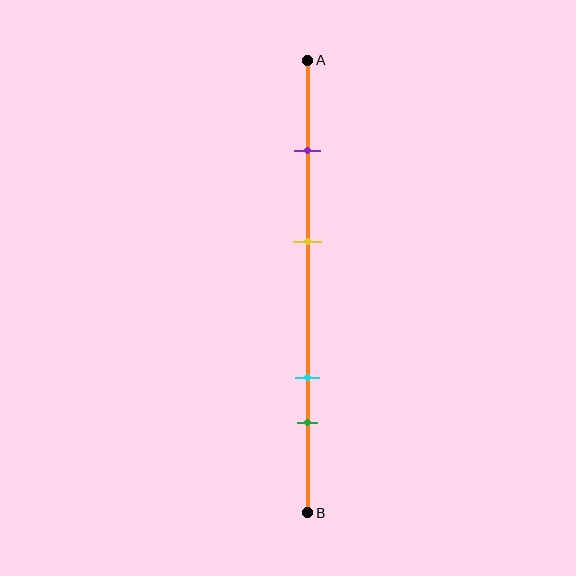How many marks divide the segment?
There are 4 marks dividing the segment.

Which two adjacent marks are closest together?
The cyan and green marks are the closest adjacent pair.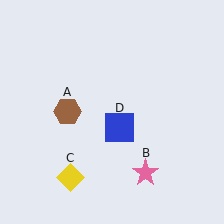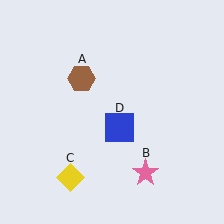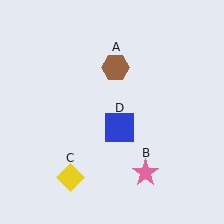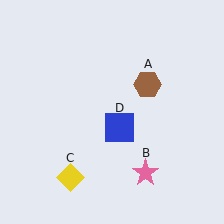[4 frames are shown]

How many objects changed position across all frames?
1 object changed position: brown hexagon (object A).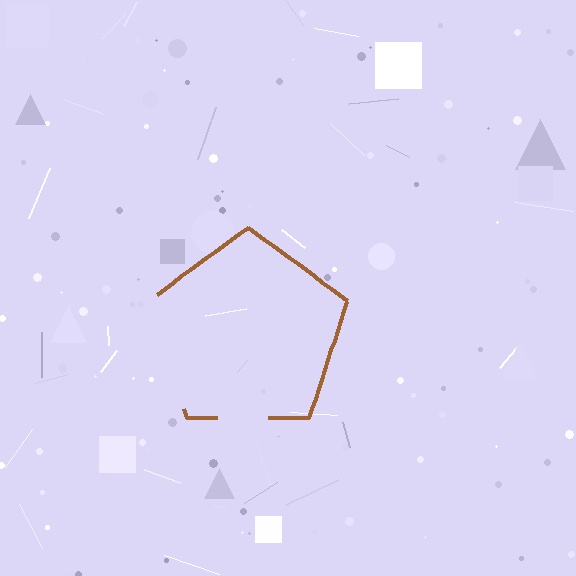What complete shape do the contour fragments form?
The contour fragments form a pentagon.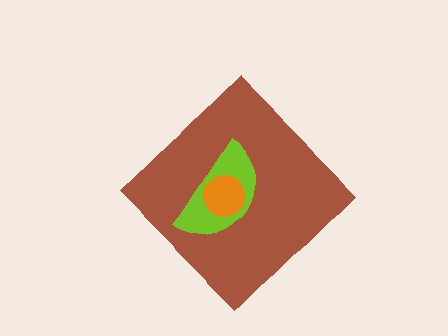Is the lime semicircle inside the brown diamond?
Yes.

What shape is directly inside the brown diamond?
The lime semicircle.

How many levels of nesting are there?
3.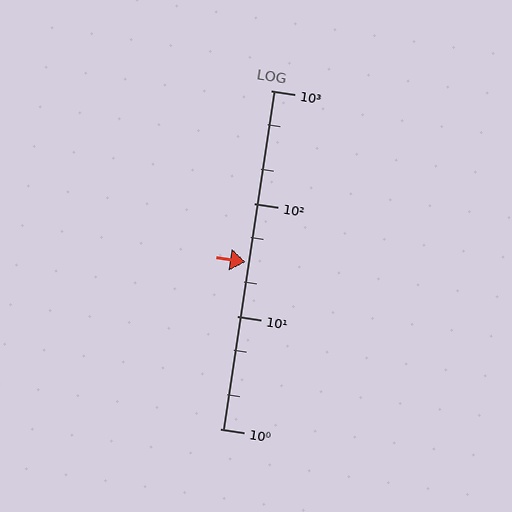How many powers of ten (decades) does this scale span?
The scale spans 3 decades, from 1 to 1000.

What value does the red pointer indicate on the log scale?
The pointer indicates approximately 30.